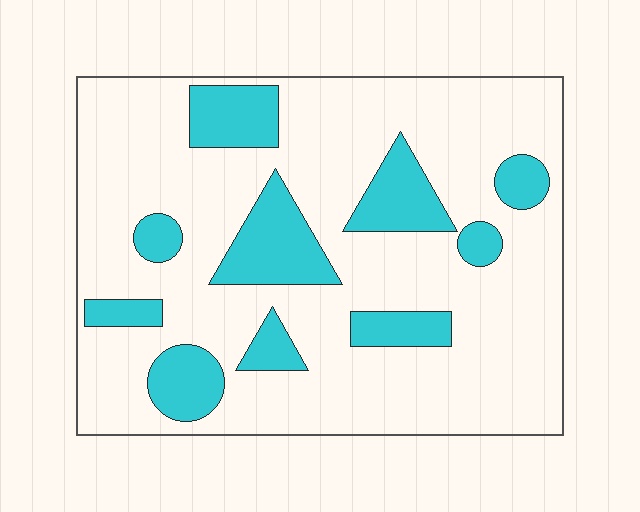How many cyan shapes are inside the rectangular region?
10.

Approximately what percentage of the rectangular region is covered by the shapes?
Approximately 20%.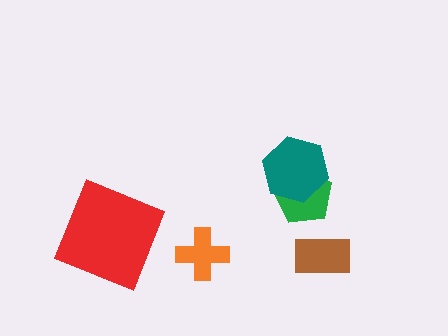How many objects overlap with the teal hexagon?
1 object overlaps with the teal hexagon.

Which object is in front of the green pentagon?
The teal hexagon is in front of the green pentagon.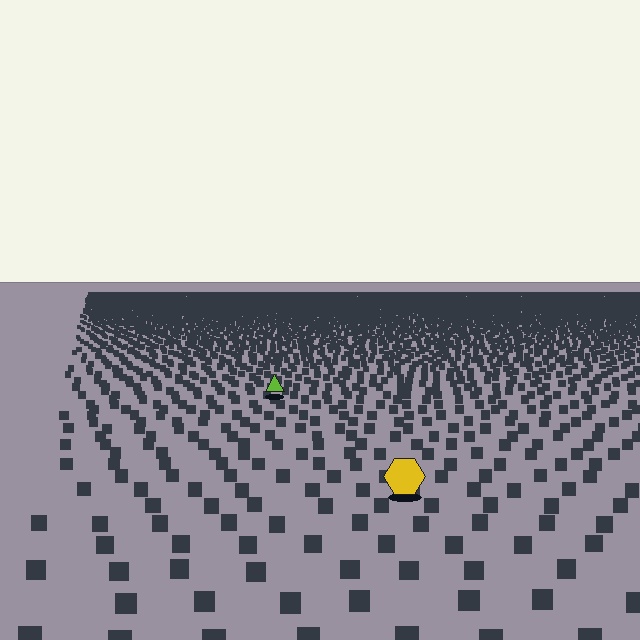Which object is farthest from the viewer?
The lime triangle is farthest from the viewer. It appears smaller and the ground texture around it is denser.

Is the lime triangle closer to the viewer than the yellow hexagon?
No. The yellow hexagon is closer — you can tell from the texture gradient: the ground texture is coarser near it.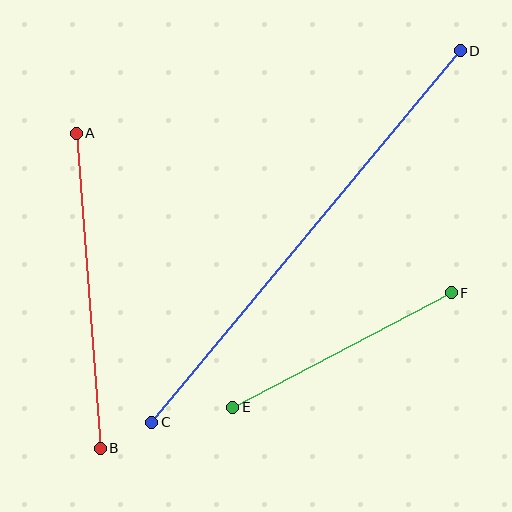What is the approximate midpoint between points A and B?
The midpoint is at approximately (88, 291) pixels.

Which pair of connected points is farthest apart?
Points C and D are farthest apart.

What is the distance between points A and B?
The distance is approximately 316 pixels.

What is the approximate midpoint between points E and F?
The midpoint is at approximately (342, 350) pixels.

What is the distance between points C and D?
The distance is approximately 483 pixels.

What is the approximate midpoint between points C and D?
The midpoint is at approximately (306, 237) pixels.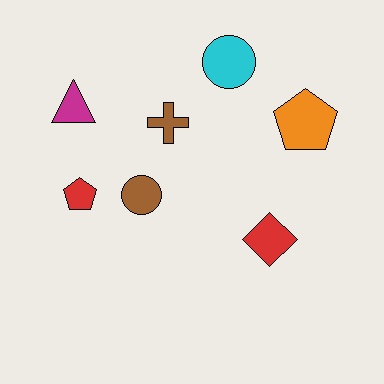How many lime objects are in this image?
There are no lime objects.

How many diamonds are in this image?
There is 1 diamond.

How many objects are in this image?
There are 7 objects.